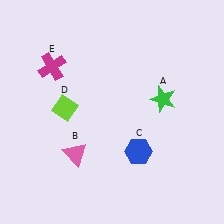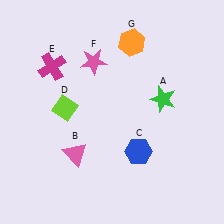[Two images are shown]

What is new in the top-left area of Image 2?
A pink star (F) was added in the top-left area of Image 2.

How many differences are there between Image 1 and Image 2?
There are 2 differences between the two images.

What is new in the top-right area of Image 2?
An orange hexagon (G) was added in the top-right area of Image 2.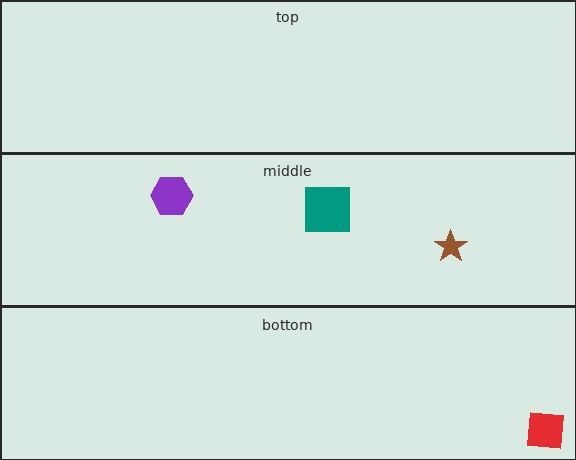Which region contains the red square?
The bottom region.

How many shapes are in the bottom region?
1.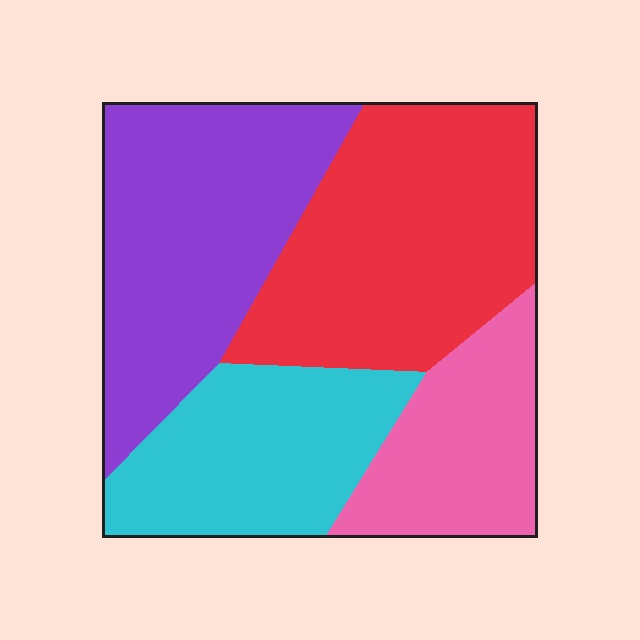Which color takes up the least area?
Pink, at roughly 15%.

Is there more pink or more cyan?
Cyan.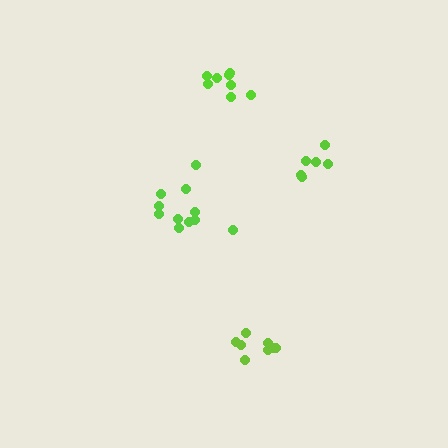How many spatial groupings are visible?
There are 4 spatial groupings.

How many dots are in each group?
Group 1: 8 dots, Group 2: 8 dots, Group 3: 6 dots, Group 4: 11 dots (33 total).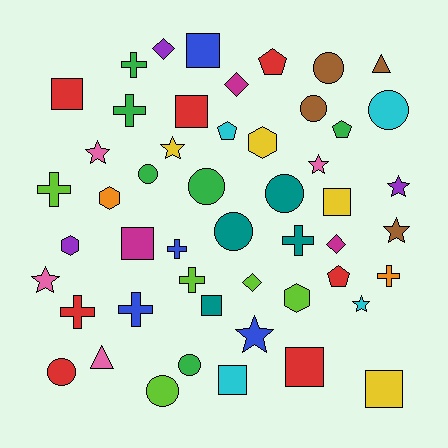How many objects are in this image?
There are 50 objects.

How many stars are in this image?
There are 8 stars.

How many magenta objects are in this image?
There are 3 magenta objects.